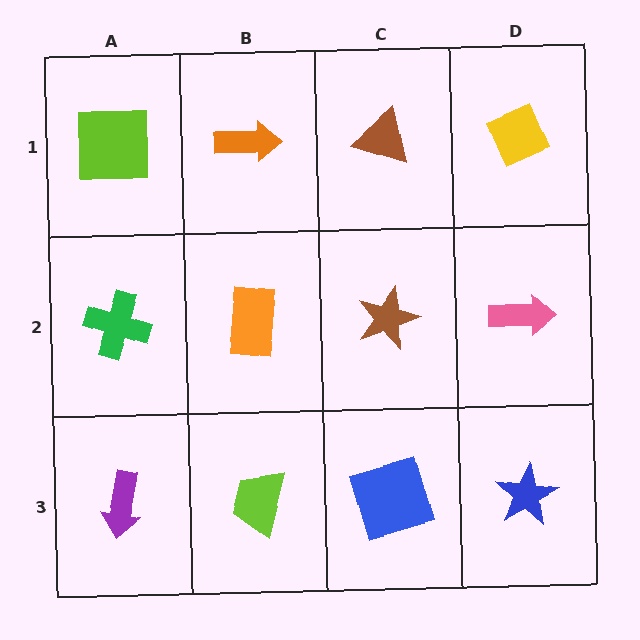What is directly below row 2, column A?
A purple arrow.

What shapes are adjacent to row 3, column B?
An orange rectangle (row 2, column B), a purple arrow (row 3, column A), a blue square (row 3, column C).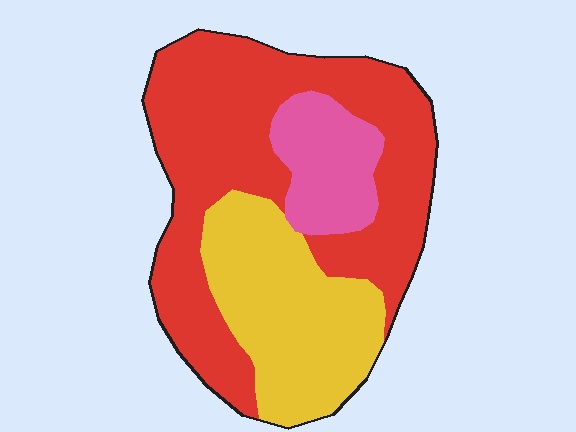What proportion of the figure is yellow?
Yellow covers about 30% of the figure.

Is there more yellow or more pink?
Yellow.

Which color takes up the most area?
Red, at roughly 55%.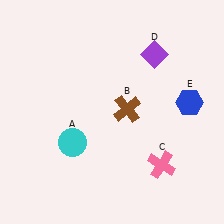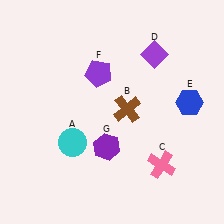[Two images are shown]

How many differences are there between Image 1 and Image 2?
There are 2 differences between the two images.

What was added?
A purple pentagon (F), a purple hexagon (G) were added in Image 2.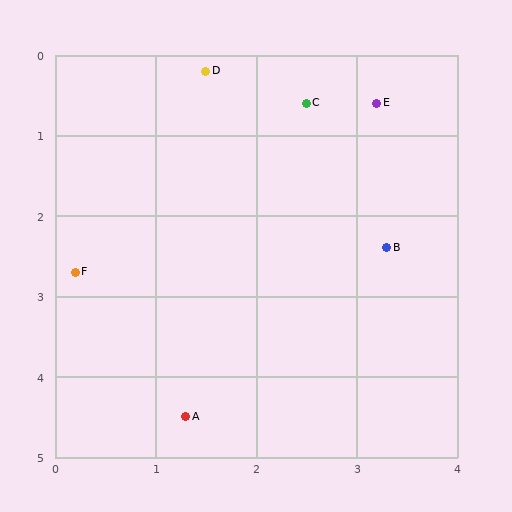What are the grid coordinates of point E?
Point E is at approximately (3.2, 0.6).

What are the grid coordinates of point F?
Point F is at approximately (0.2, 2.7).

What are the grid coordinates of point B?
Point B is at approximately (3.3, 2.4).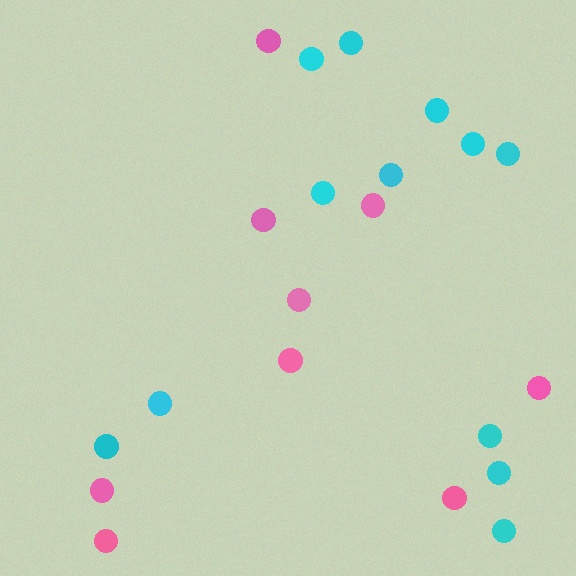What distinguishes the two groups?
There are 2 groups: one group of pink circles (9) and one group of cyan circles (12).